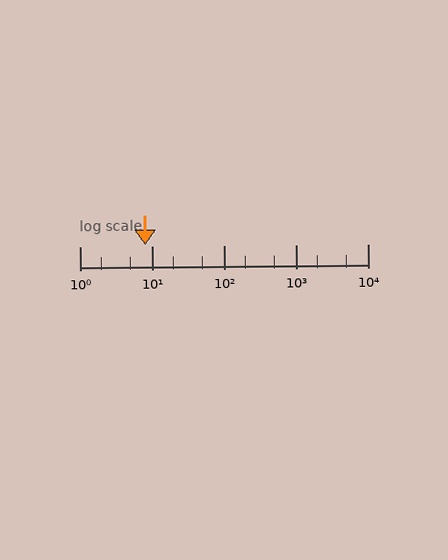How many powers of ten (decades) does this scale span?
The scale spans 4 decades, from 1 to 10000.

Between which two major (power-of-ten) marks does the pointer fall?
The pointer is between 1 and 10.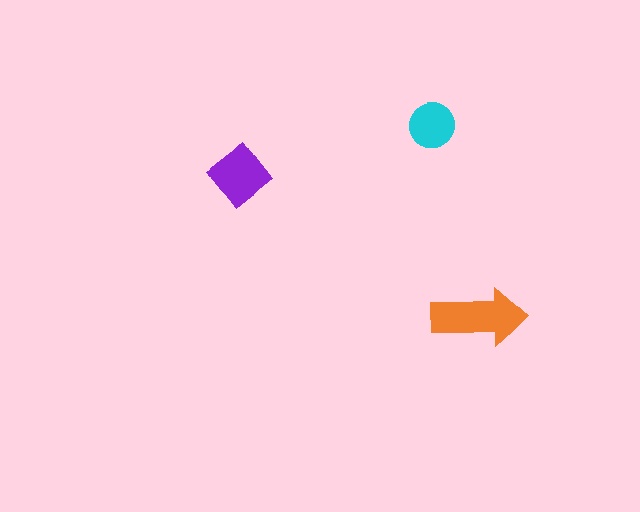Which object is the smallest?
The cyan circle.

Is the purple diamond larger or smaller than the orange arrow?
Smaller.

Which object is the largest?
The orange arrow.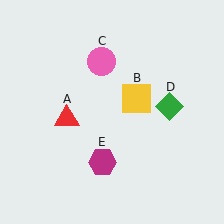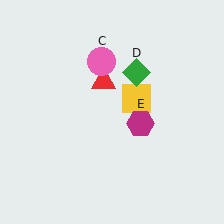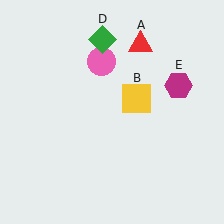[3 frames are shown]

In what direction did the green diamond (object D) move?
The green diamond (object D) moved up and to the left.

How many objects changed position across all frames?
3 objects changed position: red triangle (object A), green diamond (object D), magenta hexagon (object E).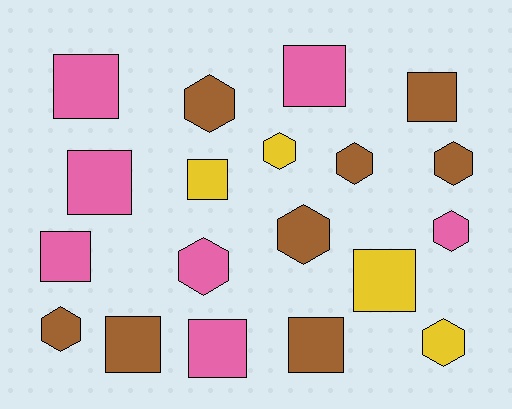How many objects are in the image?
There are 19 objects.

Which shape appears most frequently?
Square, with 10 objects.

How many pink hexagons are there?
There are 2 pink hexagons.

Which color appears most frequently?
Brown, with 8 objects.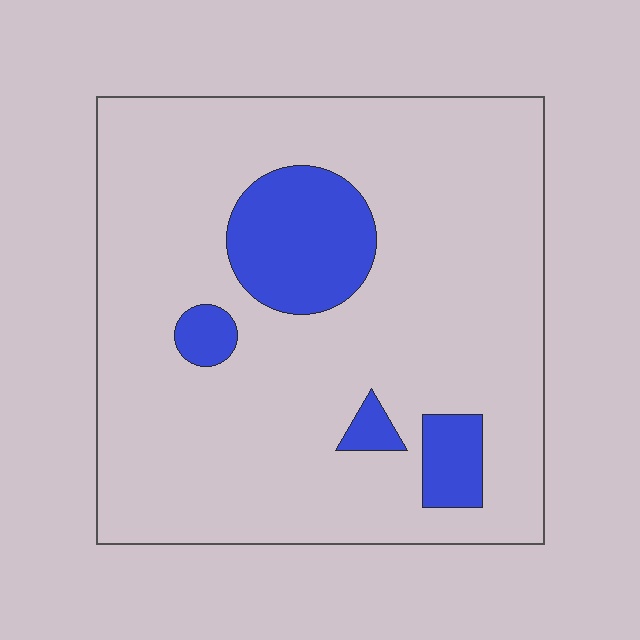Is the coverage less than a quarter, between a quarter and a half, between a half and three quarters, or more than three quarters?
Less than a quarter.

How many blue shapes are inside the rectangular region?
4.